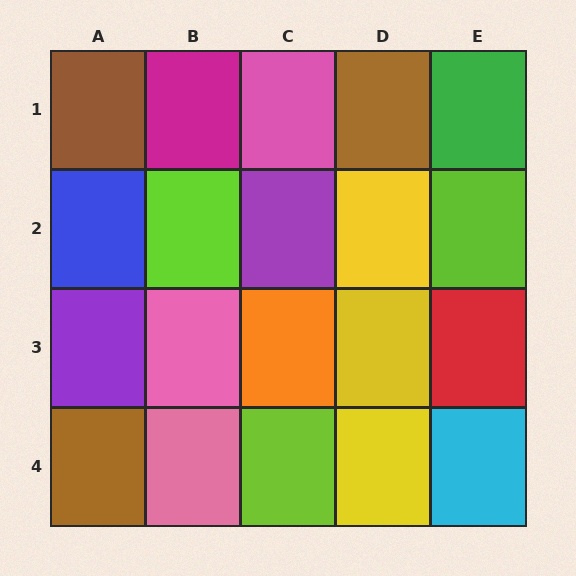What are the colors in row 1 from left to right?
Brown, magenta, pink, brown, green.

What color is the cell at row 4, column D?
Yellow.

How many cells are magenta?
1 cell is magenta.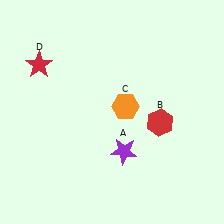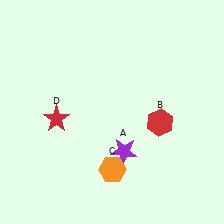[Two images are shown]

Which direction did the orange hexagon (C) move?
The orange hexagon (C) moved down.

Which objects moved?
The objects that moved are: the orange hexagon (C), the red star (D).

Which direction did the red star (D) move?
The red star (D) moved down.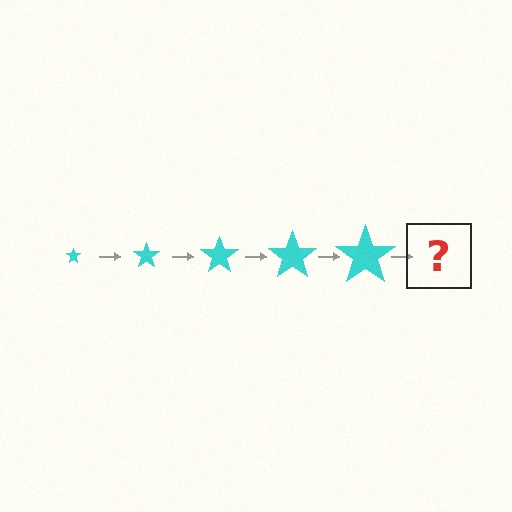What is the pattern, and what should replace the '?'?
The pattern is that the star gets progressively larger each step. The '?' should be a cyan star, larger than the previous one.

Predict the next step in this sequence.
The next step is a cyan star, larger than the previous one.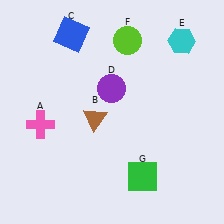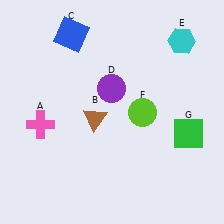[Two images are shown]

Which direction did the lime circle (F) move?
The lime circle (F) moved down.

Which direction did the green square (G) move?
The green square (G) moved right.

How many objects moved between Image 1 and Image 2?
2 objects moved between the two images.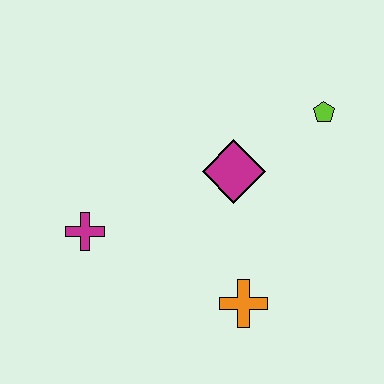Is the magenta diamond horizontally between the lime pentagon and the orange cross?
No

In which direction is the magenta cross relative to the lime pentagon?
The magenta cross is to the left of the lime pentagon.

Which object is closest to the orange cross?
The magenta diamond is closest to the orange cross.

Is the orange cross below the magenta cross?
Yes